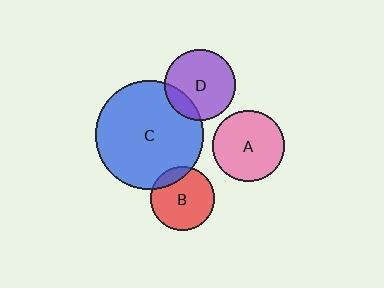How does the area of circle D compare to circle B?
Approximately 1.2 times.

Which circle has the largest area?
Circle C (blue).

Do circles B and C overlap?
Yes.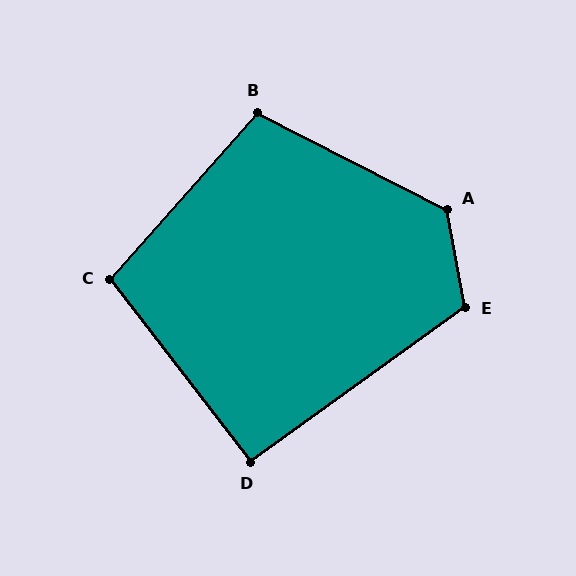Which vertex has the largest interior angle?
A, at approximately 127 degrees.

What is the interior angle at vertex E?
Approximately 116 degrees (obtuse).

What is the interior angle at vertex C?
Approximately 101 degrees (obtuse).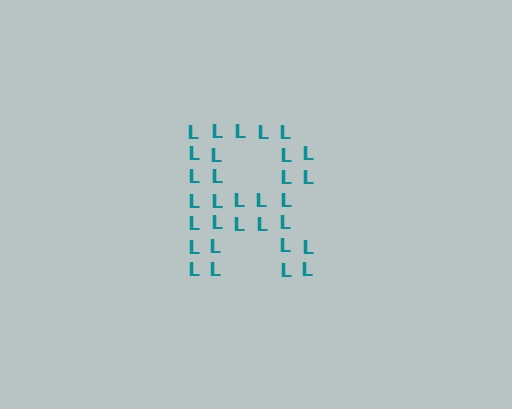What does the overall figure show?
The overall figure shows the letter R.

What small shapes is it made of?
It is made of small letter L's.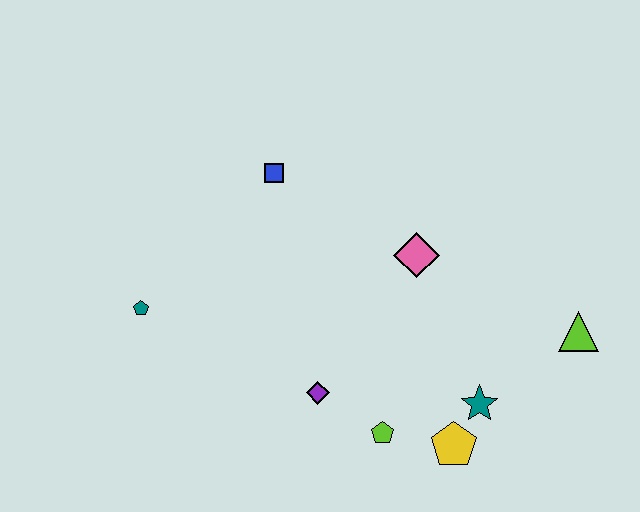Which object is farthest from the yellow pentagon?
The teal pentagon is farthest from the yellow pentagon.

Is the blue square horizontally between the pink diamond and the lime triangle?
No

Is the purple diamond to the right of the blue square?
Yes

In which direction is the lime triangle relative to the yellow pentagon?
The lime triangle is to the right of the yellow pentagon.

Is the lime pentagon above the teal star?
No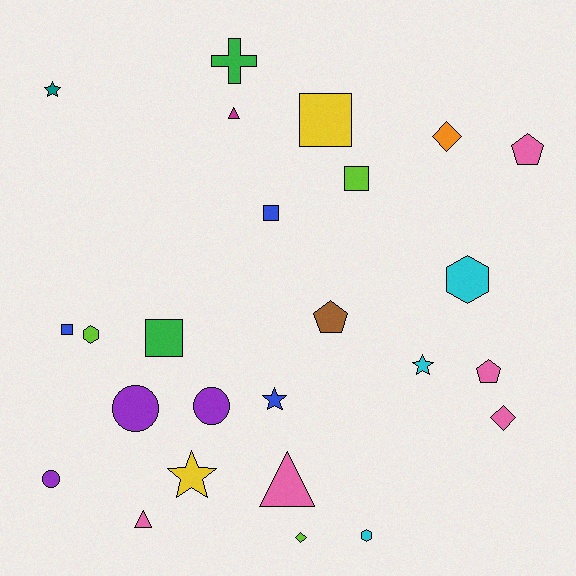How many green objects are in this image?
There are 2 green objects.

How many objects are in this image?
There are 25 objects.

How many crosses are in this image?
There is 1 cross.